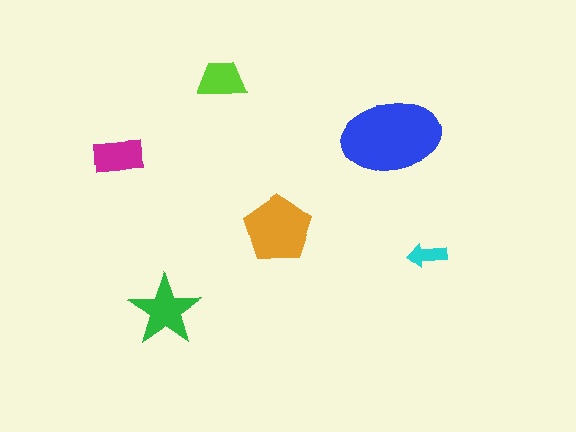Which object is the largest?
The blue ellipse.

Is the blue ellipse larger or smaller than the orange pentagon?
Larger.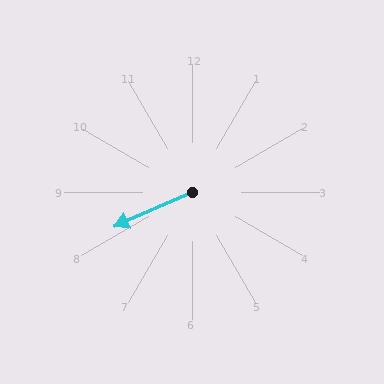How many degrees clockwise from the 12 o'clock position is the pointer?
Approximately 246 degrees.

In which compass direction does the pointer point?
Southwest.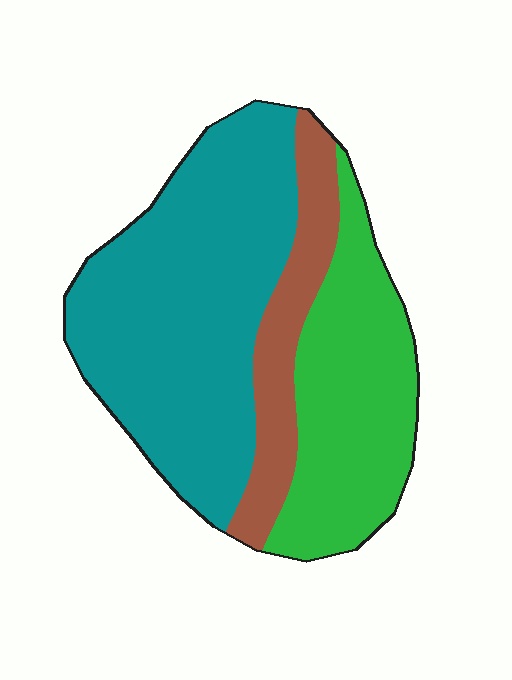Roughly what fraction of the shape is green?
Green covers roughly 30% of the shape.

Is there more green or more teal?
Teal.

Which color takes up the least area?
Brown, at roughly 15%.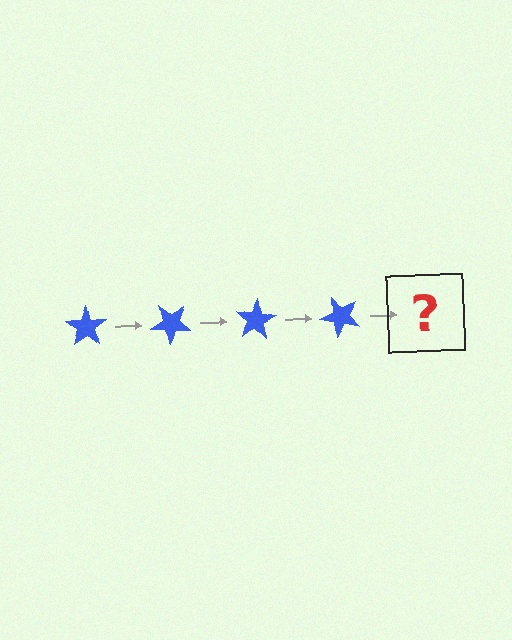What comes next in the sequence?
The next element should be a blue star rotated 160 degrees.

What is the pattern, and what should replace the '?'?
The pattern is that the star rotates 40 degrees each step. The '?' should be a blue star rotated 160 degrees.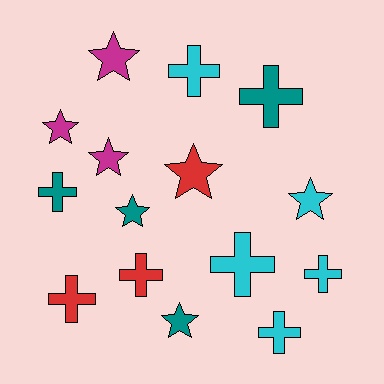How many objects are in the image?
There are 15 objects.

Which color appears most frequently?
Cyan, with 5 objects.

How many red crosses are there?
There are 2 red crosses.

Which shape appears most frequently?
Cross, with 8 objects.